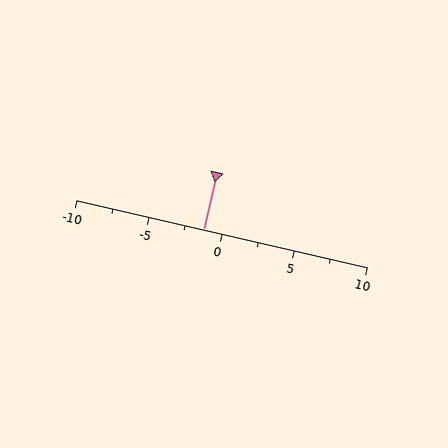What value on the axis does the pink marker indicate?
The marker indicates approximately -1.2.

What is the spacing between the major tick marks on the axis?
The major ticks are spaced 5 apart.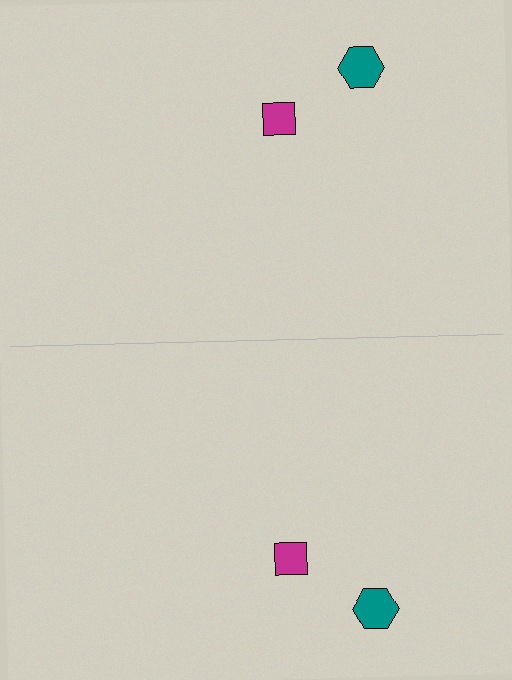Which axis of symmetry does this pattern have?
The pattern has a horizontal axis of symmetry running through the center of the image.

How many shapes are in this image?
There are 4 shapes in this image.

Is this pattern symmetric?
Yes, this pattern has bilateral (reflection) symmetry.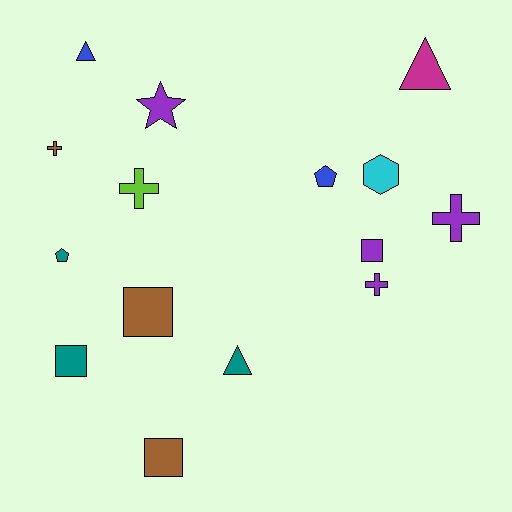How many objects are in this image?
There are 15 objects.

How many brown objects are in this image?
There are 3 brown objects.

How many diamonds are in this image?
There are no diamonds.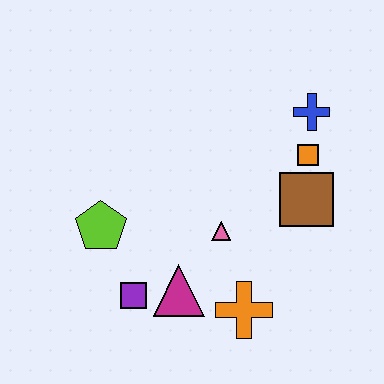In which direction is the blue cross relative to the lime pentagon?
The blue cross is to the right of the lime pentagon.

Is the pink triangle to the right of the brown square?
No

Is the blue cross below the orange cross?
No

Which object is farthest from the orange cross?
The blue cross is farthest from the orange cross.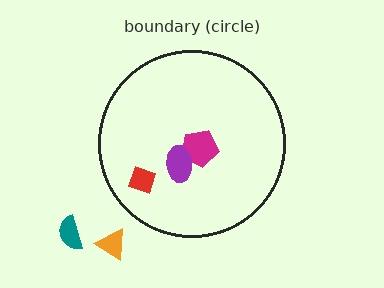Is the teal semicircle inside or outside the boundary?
Outside.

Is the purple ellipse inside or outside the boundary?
Inside.